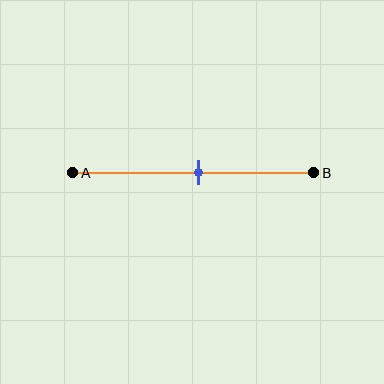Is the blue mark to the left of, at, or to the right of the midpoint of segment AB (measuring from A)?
The blue mark is approximately at the midpoint of segment AB.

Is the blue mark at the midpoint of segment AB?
Yes, the mark is approximately at the midpoint.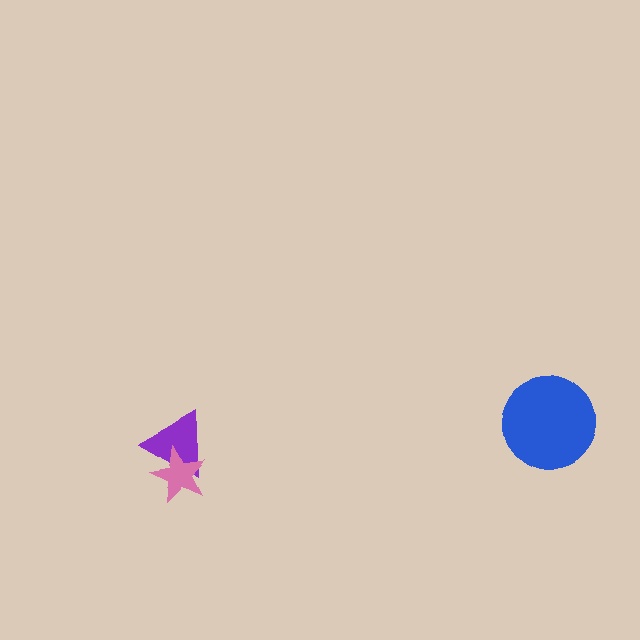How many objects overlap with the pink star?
1 object overlaps with the pink star.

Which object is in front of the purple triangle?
The pink star is in front of the purple triangle.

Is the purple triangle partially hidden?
Yes, it is partially covered by another shape.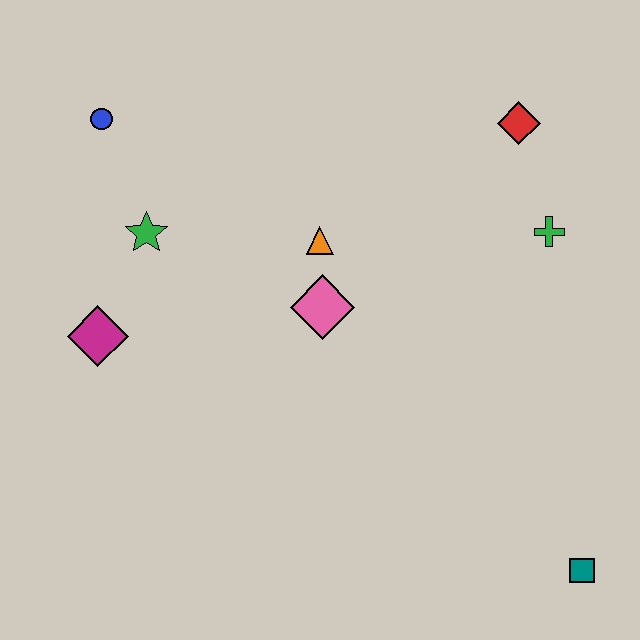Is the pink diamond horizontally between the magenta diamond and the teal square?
Yes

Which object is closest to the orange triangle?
The pink diamond is closest to the orange triangle.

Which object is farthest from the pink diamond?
The teal square is farthest from the pink diamond.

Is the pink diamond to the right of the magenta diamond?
Yes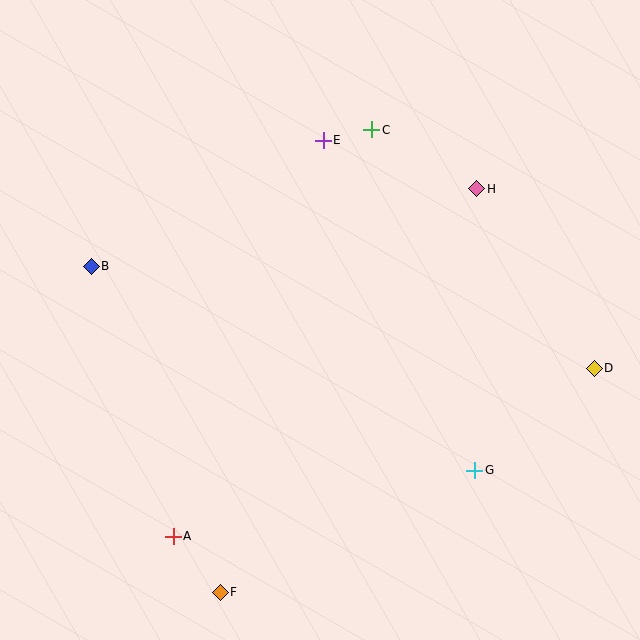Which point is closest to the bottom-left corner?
Point A is closest to the bottom-left corner.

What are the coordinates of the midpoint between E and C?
The midpoint between E and C is at (347, 135).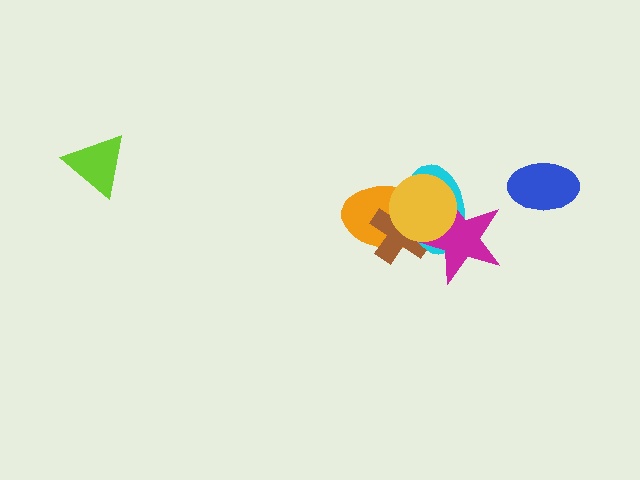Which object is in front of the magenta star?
The yellow circle is in front of the magenta star.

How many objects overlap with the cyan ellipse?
4 objects overlap with the cyan ellipse.